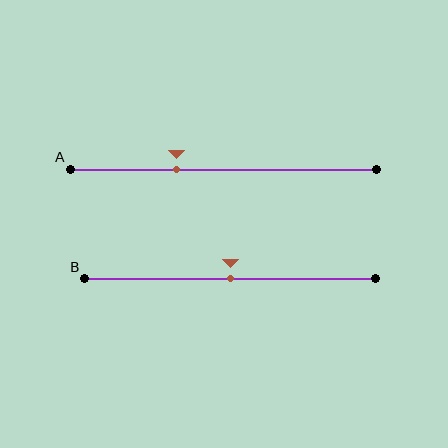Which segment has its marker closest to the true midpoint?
Segment B has its marker closest to the true midpoint.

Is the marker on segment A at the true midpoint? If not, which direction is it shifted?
No, the marker on segment A is shifted to the left by about 15% of the segment length.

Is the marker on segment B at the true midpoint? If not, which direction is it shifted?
Yes, the marker on segment B is at the true midpoint.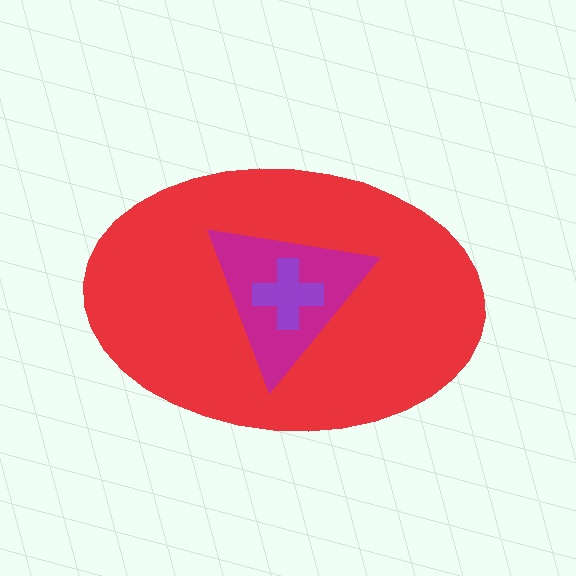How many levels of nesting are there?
3.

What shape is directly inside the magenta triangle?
The purple cross.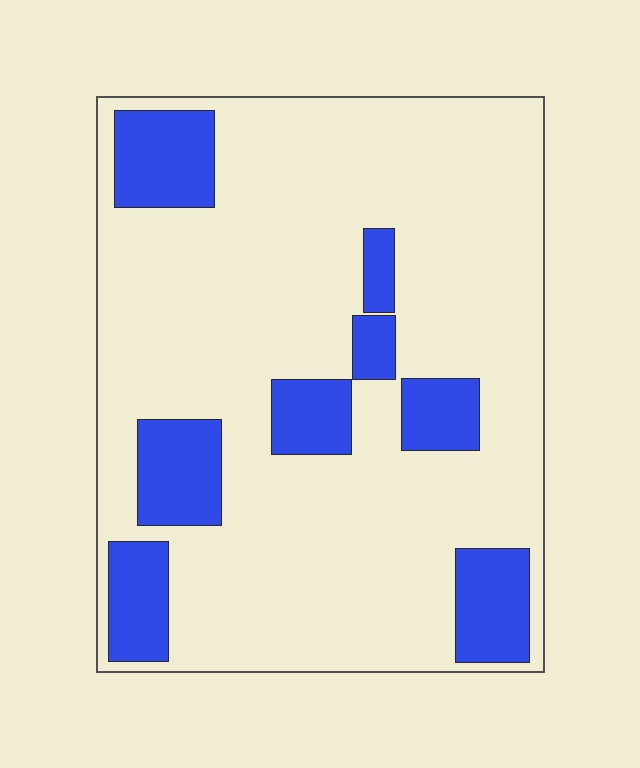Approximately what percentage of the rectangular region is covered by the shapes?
Approximately 20%.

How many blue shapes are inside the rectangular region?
8.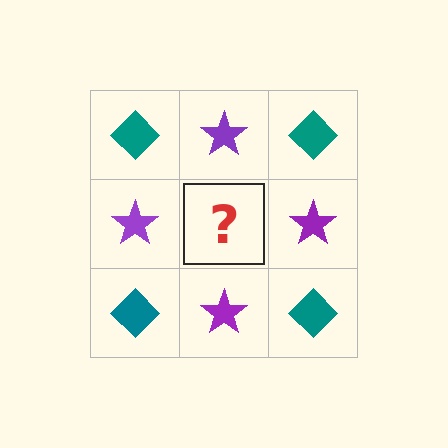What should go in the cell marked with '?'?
The missing cell should contain a teal diamond.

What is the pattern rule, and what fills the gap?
The rule is that it alternates teal diamond and purple star in a checkerboard pattern. The gap should be filled with a teal diamond.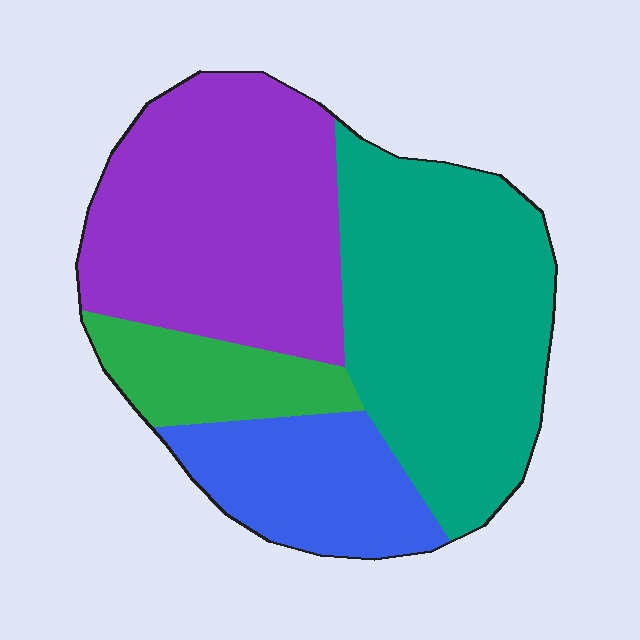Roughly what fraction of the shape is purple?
Purple covers around 35% of the shape.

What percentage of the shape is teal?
Teal covers 37% of the shape.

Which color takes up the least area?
Green, at roughly 10%.